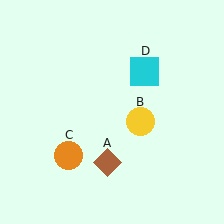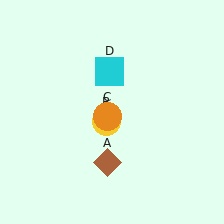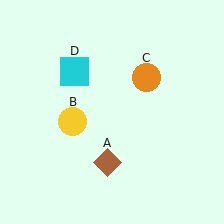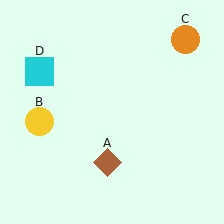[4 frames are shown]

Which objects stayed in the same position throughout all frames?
Brown diamond (object A) remained stationary.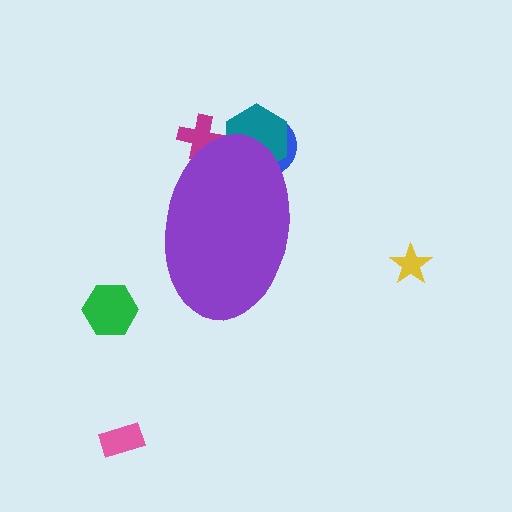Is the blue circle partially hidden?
Yes, the blue circle is partially hidden behind the purple ellipse.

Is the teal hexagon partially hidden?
Yes, the teal hexagon is partially hidden behind the purple ellipse.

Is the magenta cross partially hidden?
Yes, the magenta cross is partially hidden behind the purple ellipse.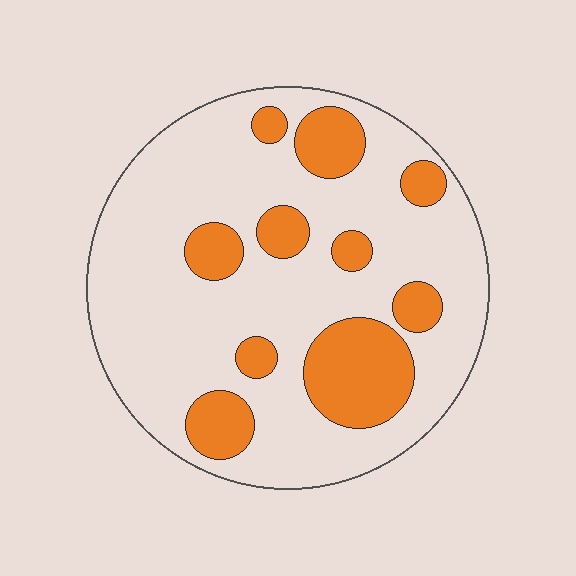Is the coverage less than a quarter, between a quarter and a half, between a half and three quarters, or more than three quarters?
Less than a quarter.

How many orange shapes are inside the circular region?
10.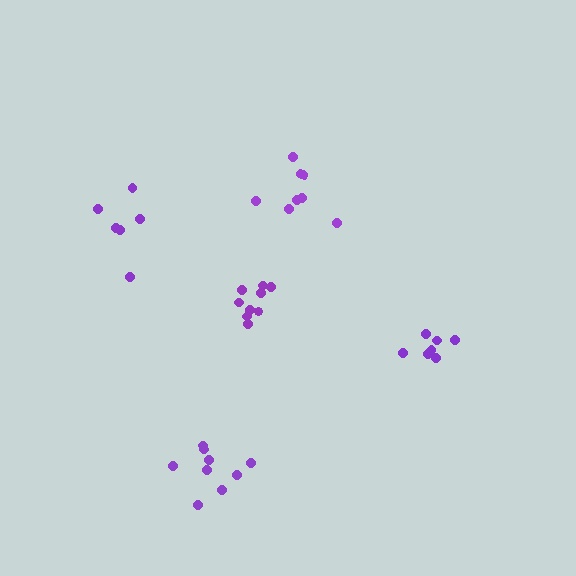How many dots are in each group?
Group 1: 6 dots, Group 2: 9 dots, Group 3: 8 dots, Group 4: 7 dots, Group 5: 9 dots (39 total).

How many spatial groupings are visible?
There are 5 spatial groupings.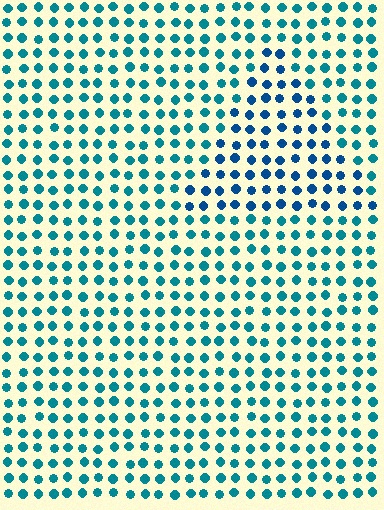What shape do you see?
I see a triangle.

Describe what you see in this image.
The image is filled with small teal elements in a uniform arrangement. A triangle-shaped region is visible where the elements are tinted to a slightly different hue, forming a subtle color boundary.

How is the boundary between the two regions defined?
The boundary is defined purely by a slight shift in hue (about 26 degrees). Spacing, size, and orientation are identical on both sides.